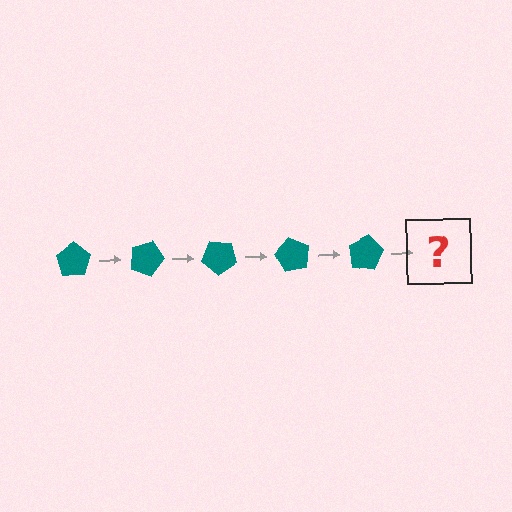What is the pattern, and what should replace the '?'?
The pattern is that the pentagon rotates 20 degrees each step. The '?' should be a teal pentagon rotated 100 degrees.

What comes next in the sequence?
The next element should be a teal pentagon rotated 100 degrees.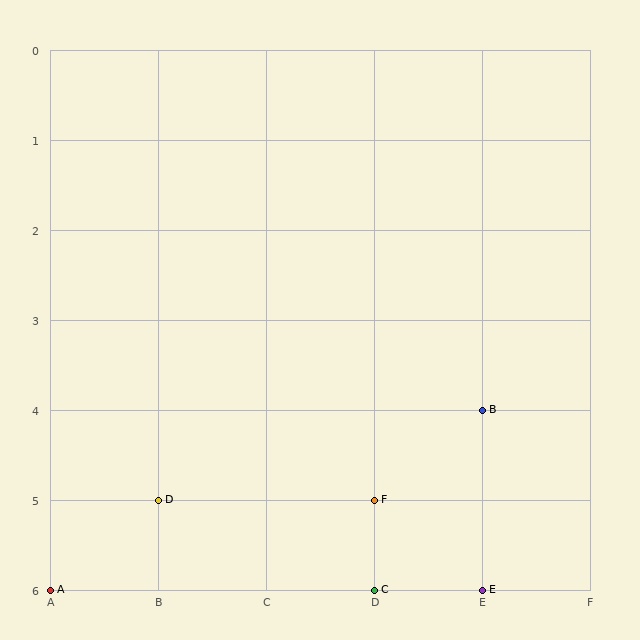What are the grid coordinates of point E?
Point E is at grid coordinates (E, 6).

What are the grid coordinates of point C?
Point C is at grid coordinates (D, 6).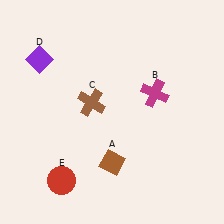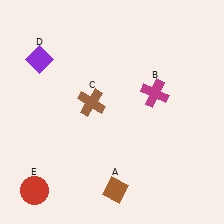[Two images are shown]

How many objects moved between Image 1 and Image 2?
2 objects moved between the two images.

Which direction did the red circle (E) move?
The red circle (E) moved left.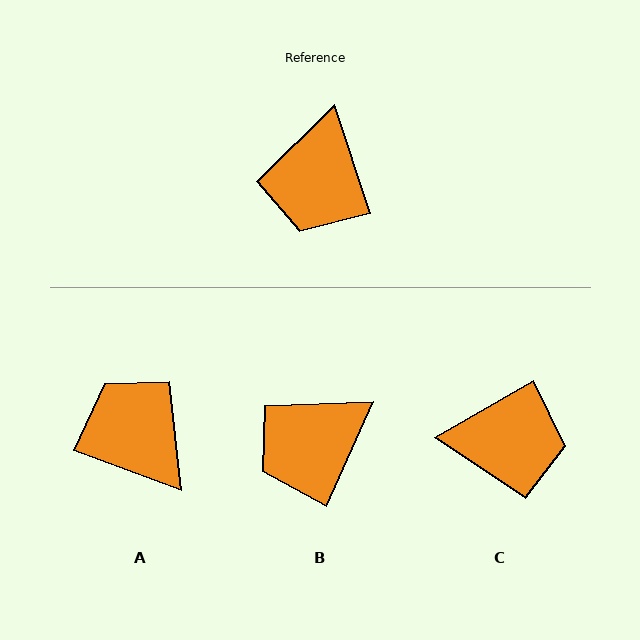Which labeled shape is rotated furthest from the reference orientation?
A, about 129 degrees away.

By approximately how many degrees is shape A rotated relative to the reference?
Approximately 129 degrees clockwise.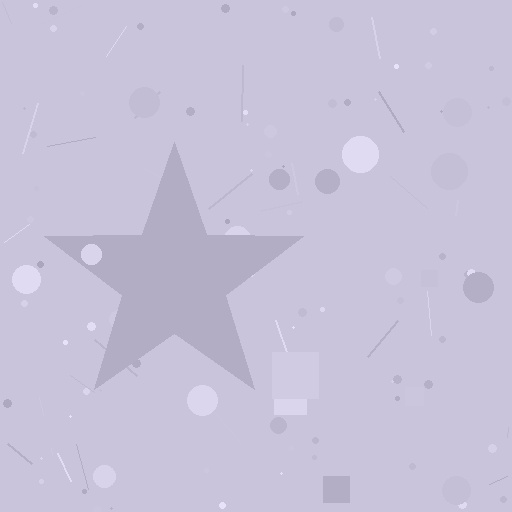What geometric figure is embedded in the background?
A star is embedded in the background.